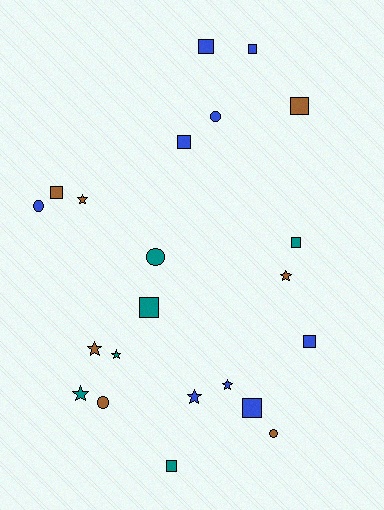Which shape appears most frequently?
Square, with 10 objects.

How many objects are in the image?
There are 22 objects.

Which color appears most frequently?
Blue, with 9 objects.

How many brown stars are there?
There are 3 brown stars.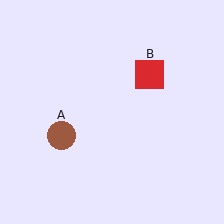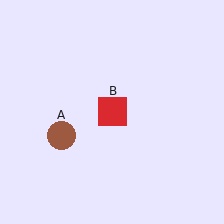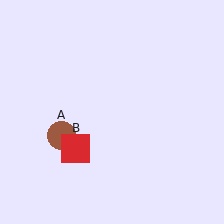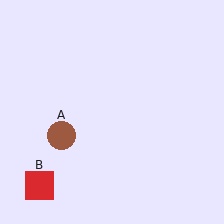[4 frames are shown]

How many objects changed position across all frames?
1 object changed position: red square (object B).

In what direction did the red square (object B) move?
The red square (object B) moved down and to the left.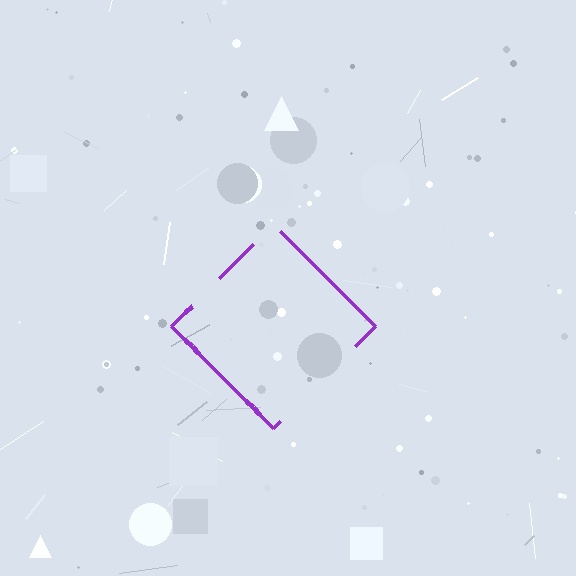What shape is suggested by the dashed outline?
The dashed outline suggests a diamond.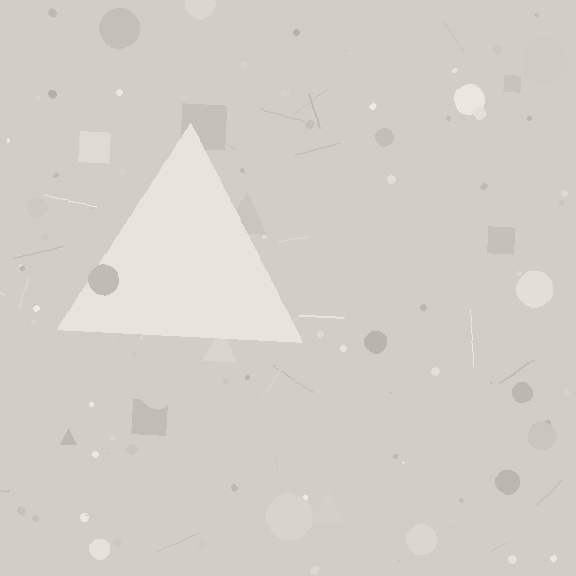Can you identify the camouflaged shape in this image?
The camouflaged shape is a triangle.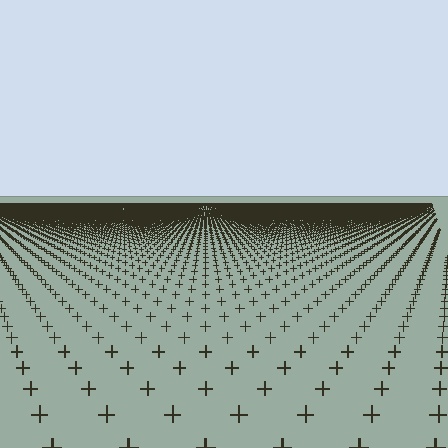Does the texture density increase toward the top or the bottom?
Density increases toward the top.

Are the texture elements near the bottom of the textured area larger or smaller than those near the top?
Larger. Near the bottom, elements are closer to the viewer and appear at a bigger on-screen size.